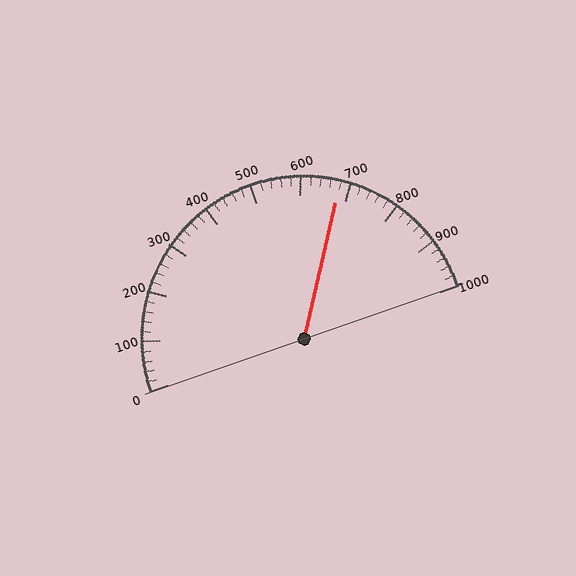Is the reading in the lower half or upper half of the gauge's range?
The reading is in the upper half of the range (0 to 1000).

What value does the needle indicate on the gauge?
The needle indicates approximately 680.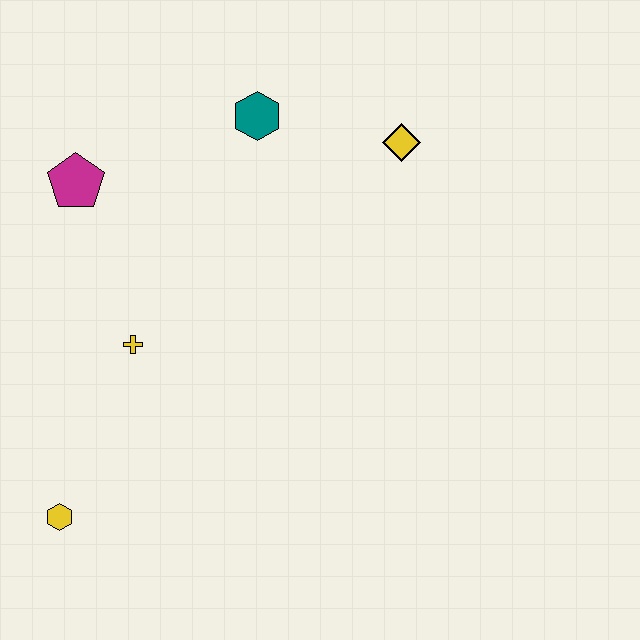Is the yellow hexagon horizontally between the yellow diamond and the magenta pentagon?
No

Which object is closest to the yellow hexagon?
The yellow cross is closest to the yellow hexagon.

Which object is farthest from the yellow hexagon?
The yellow diamond is farthest from the yellow hexagon.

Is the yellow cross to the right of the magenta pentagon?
Yes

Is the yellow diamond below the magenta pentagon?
No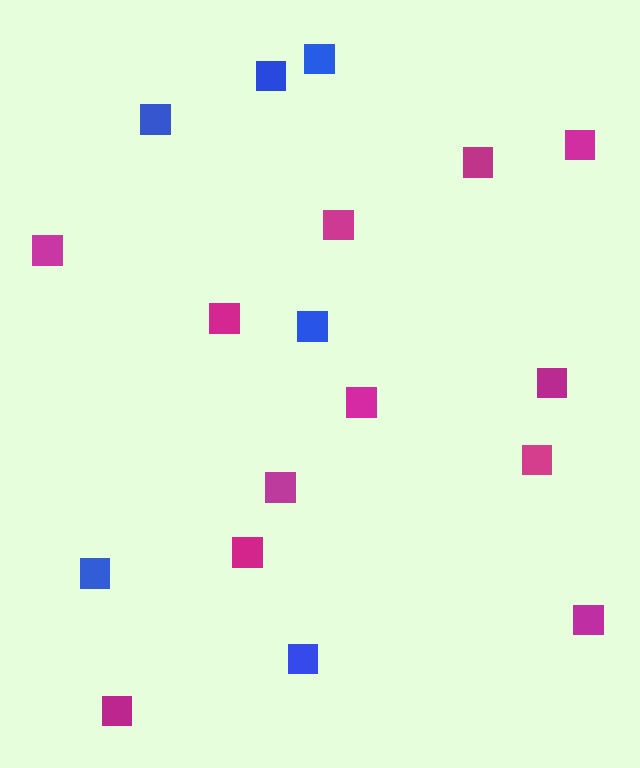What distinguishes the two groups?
There are 2 groups: one group of magenta squares (12) and one group of blue squares (6).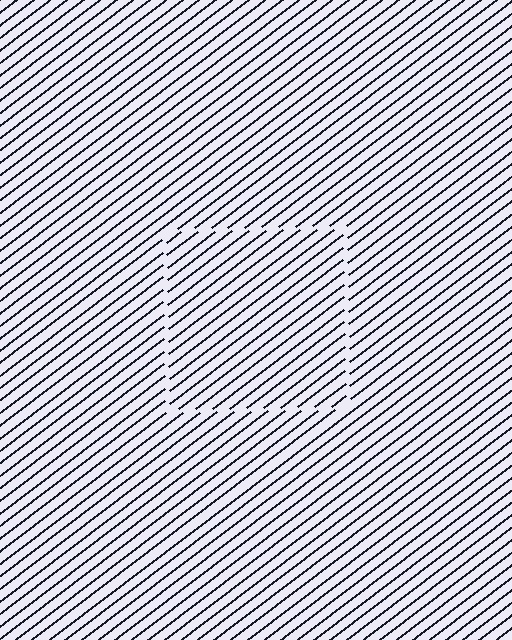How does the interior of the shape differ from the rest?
The interior of the shape contains the same grating, shifted by half a period — the contour is defined by the phase discontinuity where line-ends from the inner and outer gratings abut.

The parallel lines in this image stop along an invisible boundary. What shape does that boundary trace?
An illusory square. The interior of the shape contains the same grating, shifted by half a period — the contour is defined by the phase discontinuity where line-ends from the inner and outer gratings abut.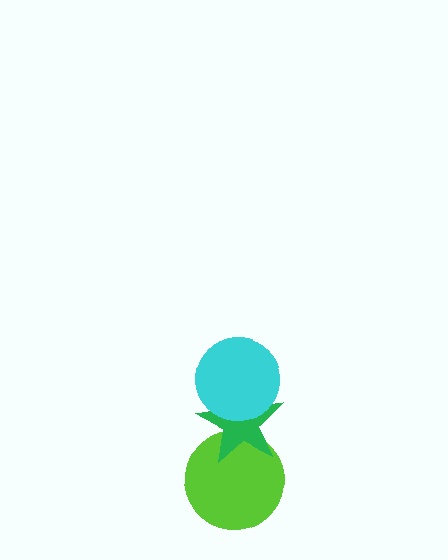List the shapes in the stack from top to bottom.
From top to bottom: the cyan circle, the green star, the lime circle.